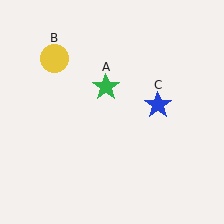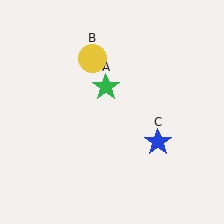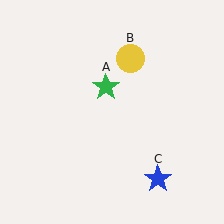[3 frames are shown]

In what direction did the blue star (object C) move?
The blue star (object C) moved down.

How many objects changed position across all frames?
2 objects changed position: yellow circle (object B), blue star (object C).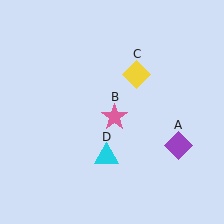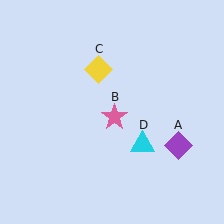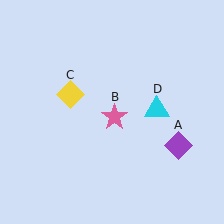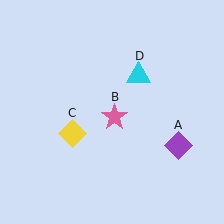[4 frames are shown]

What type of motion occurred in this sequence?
The yellow diamond (object C), cyan triangle (object D) rotated counterclockwise around the center of the scene.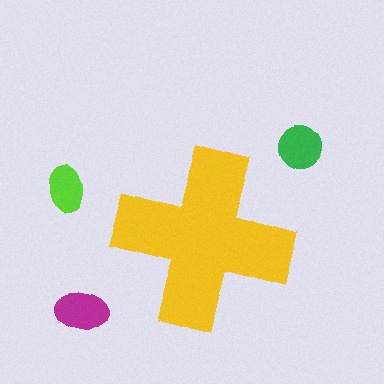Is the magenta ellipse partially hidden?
No, the magenta ellipse is fully visible.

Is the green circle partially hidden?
No, the green circle is fully visible.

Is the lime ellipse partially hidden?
No, the lime ellipse is fully visible.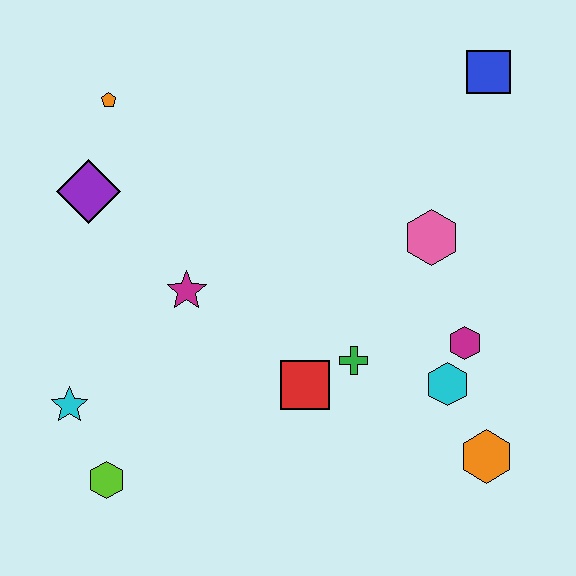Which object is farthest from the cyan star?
The blue square is farthest from the cyan star.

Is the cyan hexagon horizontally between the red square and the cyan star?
No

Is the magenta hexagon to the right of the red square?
Yes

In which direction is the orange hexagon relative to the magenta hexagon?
The orange hexagon is below the magenta hexagon.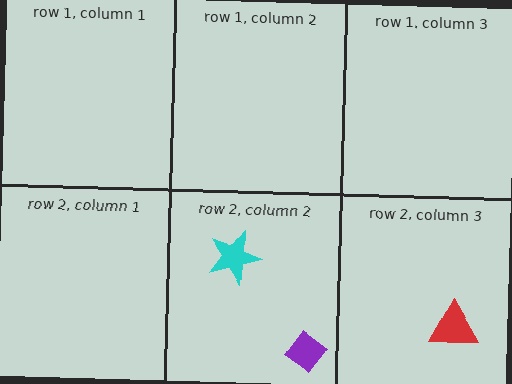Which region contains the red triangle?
The row 2, column 3 region.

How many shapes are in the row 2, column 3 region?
1.